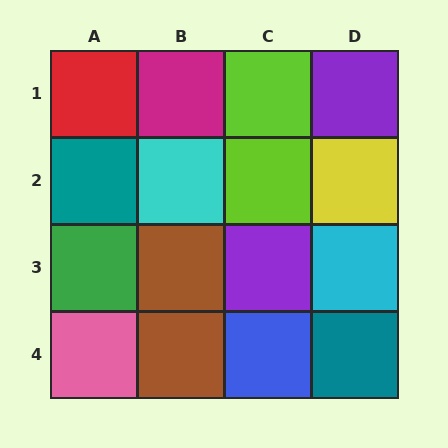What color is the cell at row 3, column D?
Cyan.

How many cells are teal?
2 cells are teal.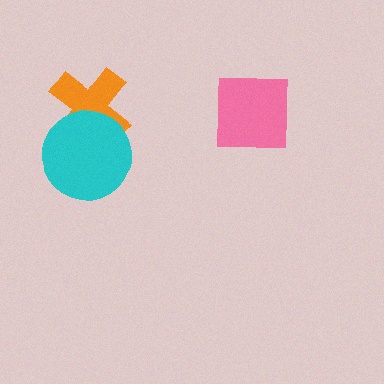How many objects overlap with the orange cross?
1 object overlaps with the orange cross.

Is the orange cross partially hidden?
Yes, it is partially covered by another shape.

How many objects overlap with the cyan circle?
1 object overlaps with the cyan circle.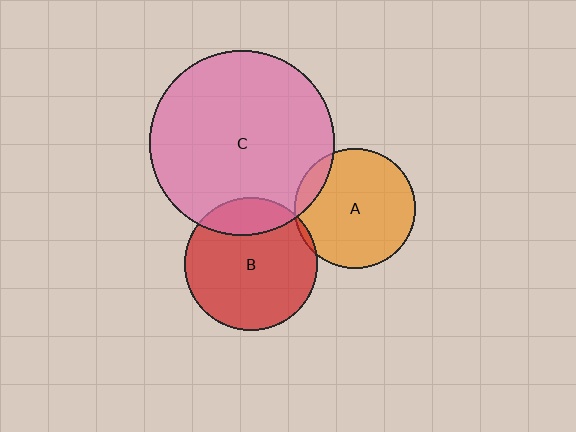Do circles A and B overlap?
Yes.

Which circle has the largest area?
Circle C (pink).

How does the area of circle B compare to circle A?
Approximately 1.2 times.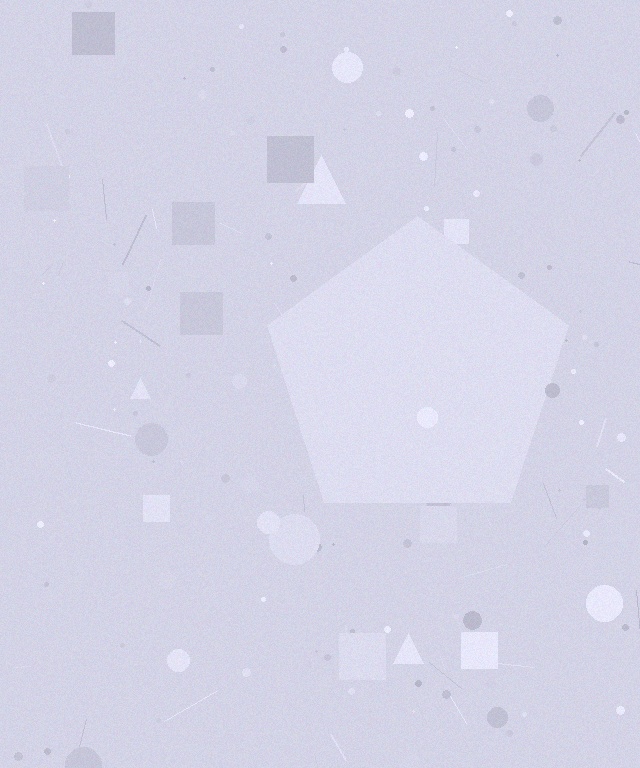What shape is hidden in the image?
A pentagon is hidden in the image.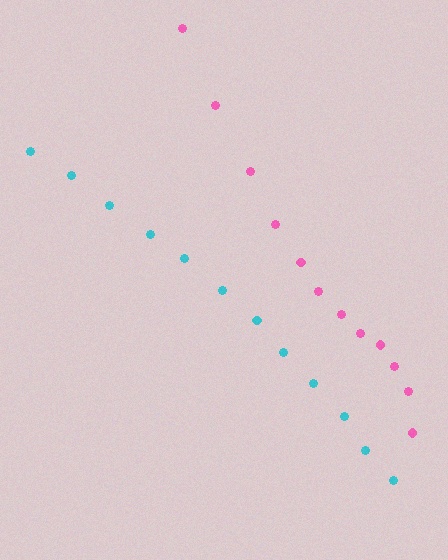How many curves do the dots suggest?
There are 2 distinct paths.